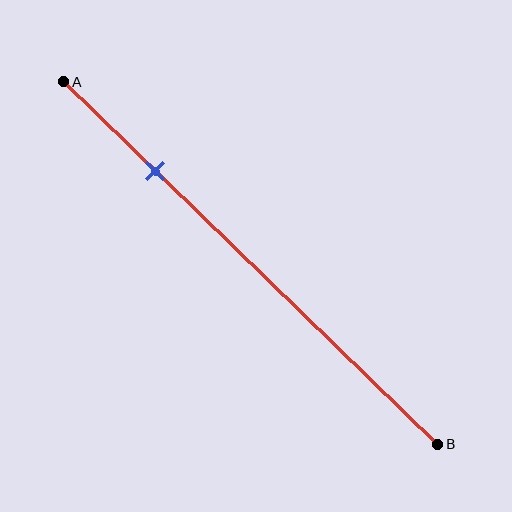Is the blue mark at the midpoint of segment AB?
No, the mark is at about 25% from A, not at the 50% midpoint.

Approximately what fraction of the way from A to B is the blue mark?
The blue mark is approximately 25% of the way from A to B.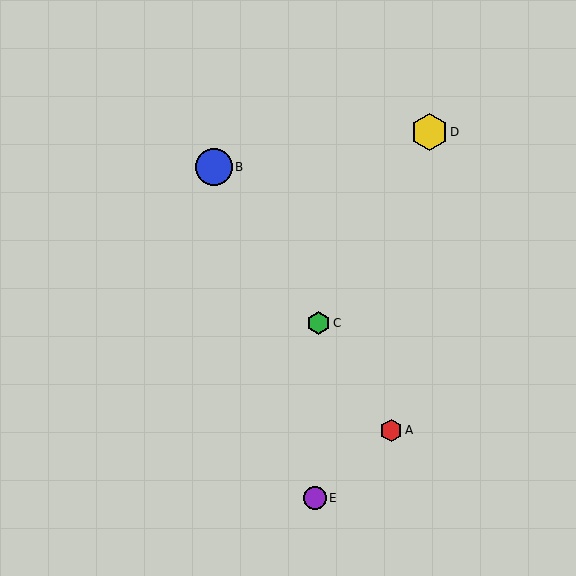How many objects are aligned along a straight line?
3 objects (A, B, C) are aligned along a straight line.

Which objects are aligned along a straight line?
Objects A, B, C are aligned along a straight line.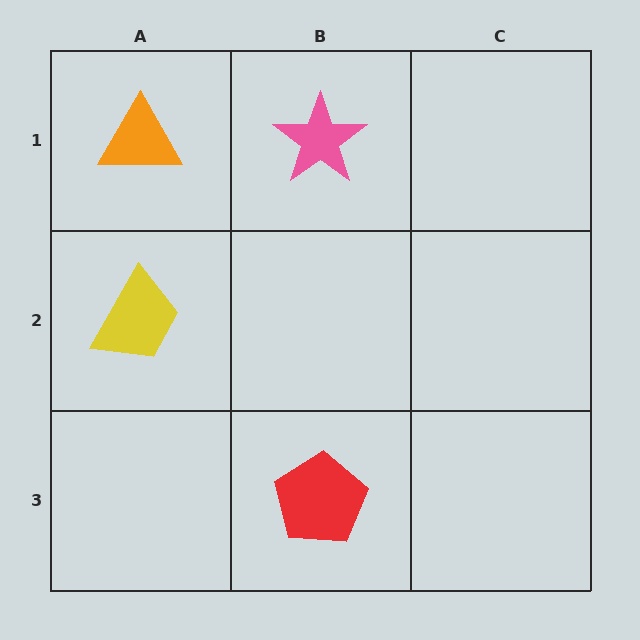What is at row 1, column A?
An orange triangle.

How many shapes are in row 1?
2 shapes.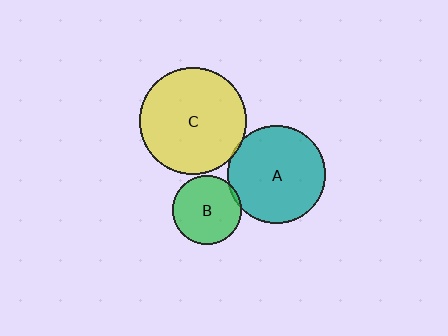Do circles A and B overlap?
Yes.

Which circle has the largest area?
Circle C (yellow).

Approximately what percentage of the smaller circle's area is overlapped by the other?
Approximately 5%.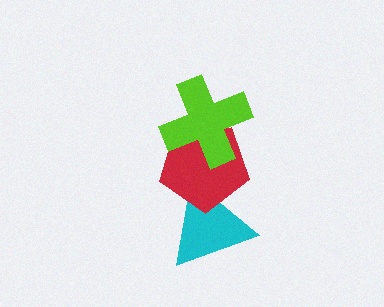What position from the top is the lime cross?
The lime cross is 1st from the top.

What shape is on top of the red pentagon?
The lime cross is on top of the red pentagon.